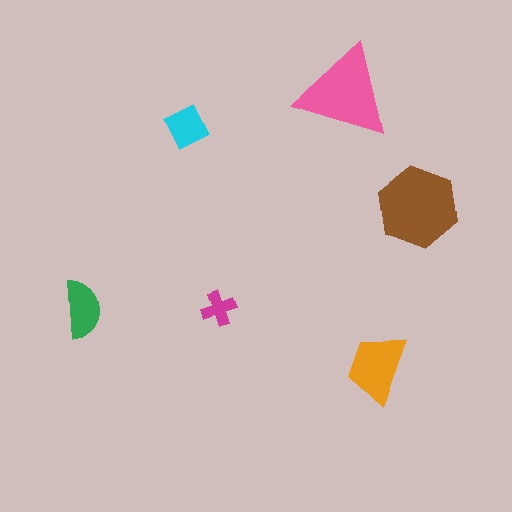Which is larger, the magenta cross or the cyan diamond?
The cyan diamond.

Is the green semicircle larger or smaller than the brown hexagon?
Smaller.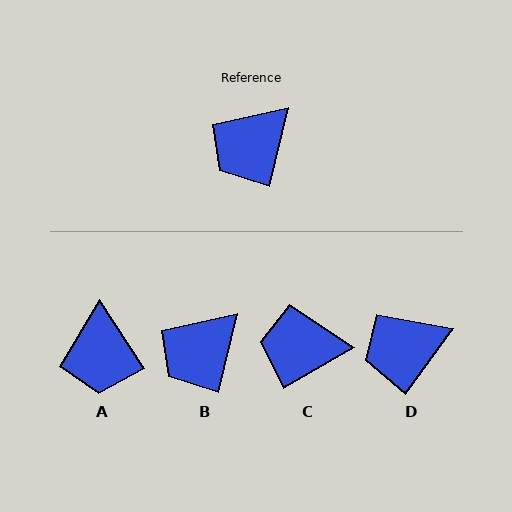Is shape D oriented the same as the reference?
No, it is off by about 23 degrees.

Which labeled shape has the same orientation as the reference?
B.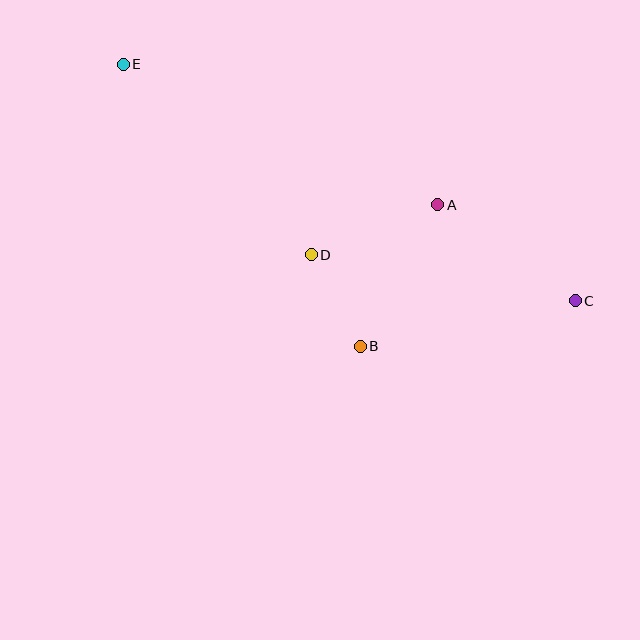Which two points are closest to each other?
Points B and D are closest to each other.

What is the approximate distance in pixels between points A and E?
The distance between A and E is approximately 345 pixels.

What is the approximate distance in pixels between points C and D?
The distance between C and D is approximately 268 pixels.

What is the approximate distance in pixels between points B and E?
The distance between B and E is approximately 369 pixels.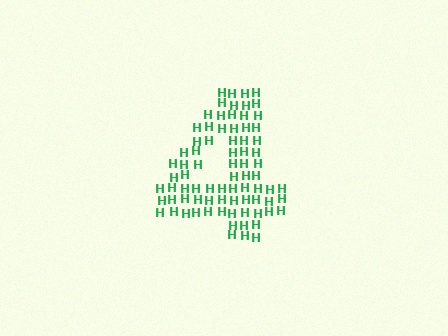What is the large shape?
The large shape is the digit 4.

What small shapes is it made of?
It is made of small letter H's.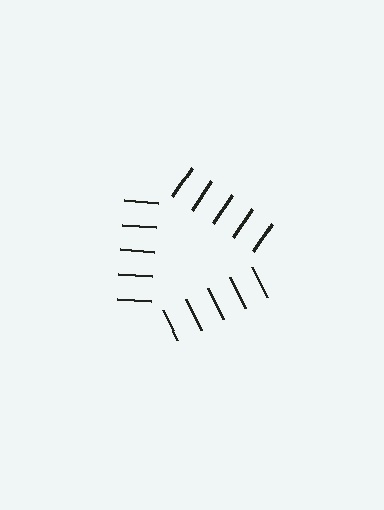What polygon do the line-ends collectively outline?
An illusory triangle — the line segments terminate on its edges but no continuous stroke is drawn.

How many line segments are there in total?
15 — 5 along each of the 3 edges.